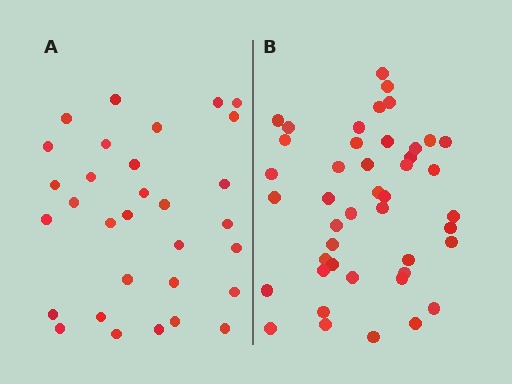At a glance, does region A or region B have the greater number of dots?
Region B (the right region) has more dots.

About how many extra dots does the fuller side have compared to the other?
Region B has approximately 15 more dots than region A.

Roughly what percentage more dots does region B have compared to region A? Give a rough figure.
About 40% more.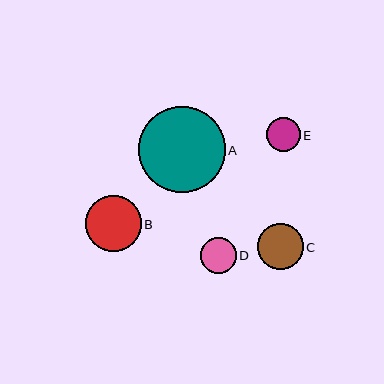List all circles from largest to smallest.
From largest to smallest: A, B, C, D, E.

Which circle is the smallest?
Circle E is the smallest with a size of approximately 33 pixels.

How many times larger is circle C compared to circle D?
Circle C is approximately 1.3 times the size of circle D.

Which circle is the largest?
Circle A is the largest with a size of approximately 87 pixels.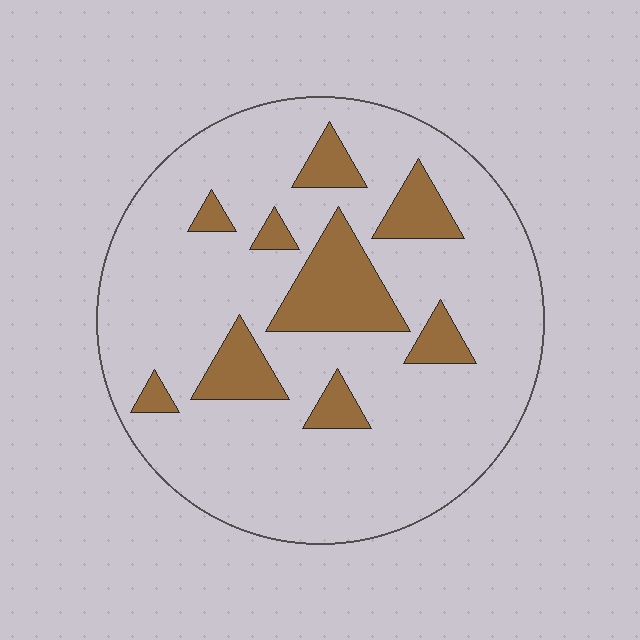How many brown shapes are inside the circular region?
9.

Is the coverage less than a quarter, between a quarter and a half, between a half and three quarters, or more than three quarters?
Less than a quarter.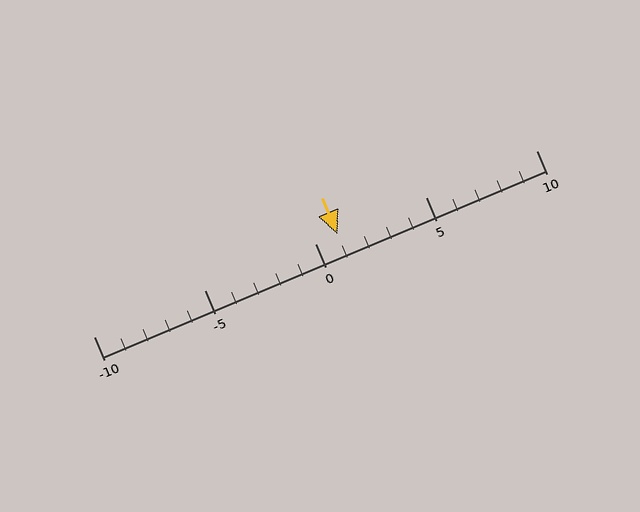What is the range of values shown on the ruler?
The ruler shows values from -10 to 10.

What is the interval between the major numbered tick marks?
The major tick marks are spaced 5 units apart.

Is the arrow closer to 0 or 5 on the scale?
The arrow is closer to 0.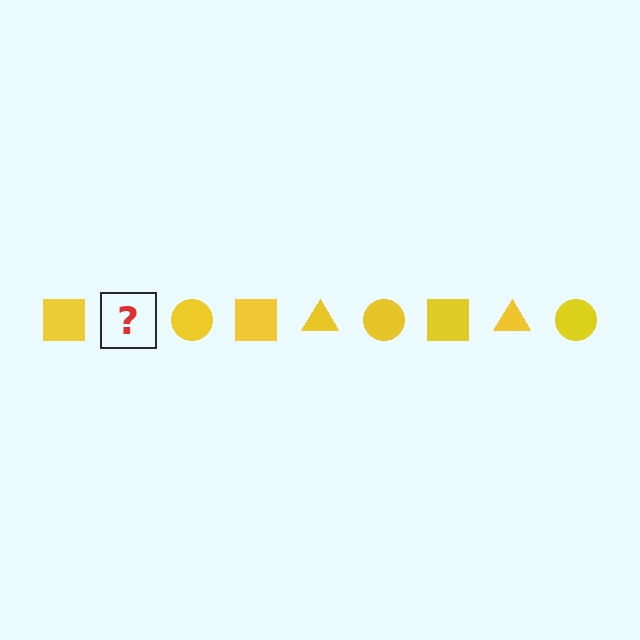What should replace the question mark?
The question mark should be replaced with a yellow triangle.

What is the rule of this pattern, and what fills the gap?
The rule is that the pattern cycles through square, triangle, circle shapes in yellow. The gap should be filled with a yellow triangle.